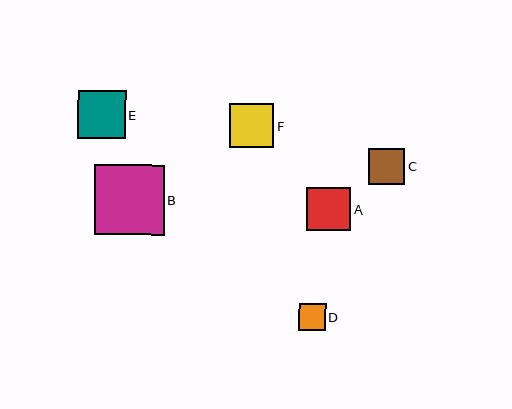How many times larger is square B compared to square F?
Square B is approximately 1.6 times the size of square F.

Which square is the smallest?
Square D is the smallest with a size of approximately 26 pixels.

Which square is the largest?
Square B is the largest with a size of approximately 69 pixels.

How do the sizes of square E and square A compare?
Square E and square A are approximately the same size.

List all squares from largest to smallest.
From largest to smallest: B, E, F, A, C, D.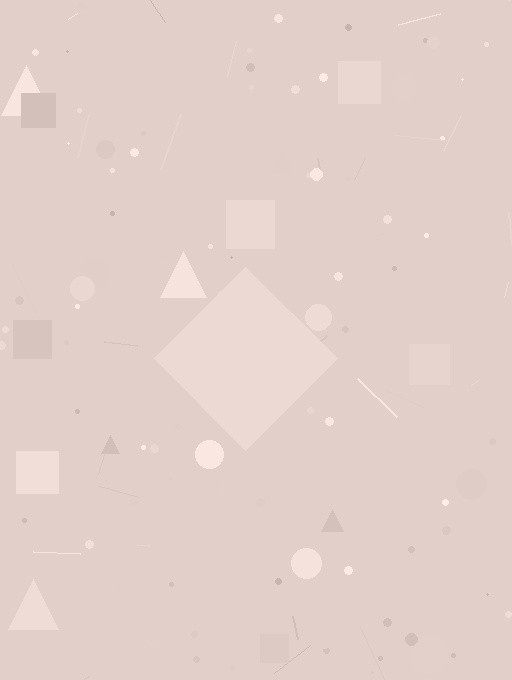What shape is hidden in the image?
A diamond is hidden in the image.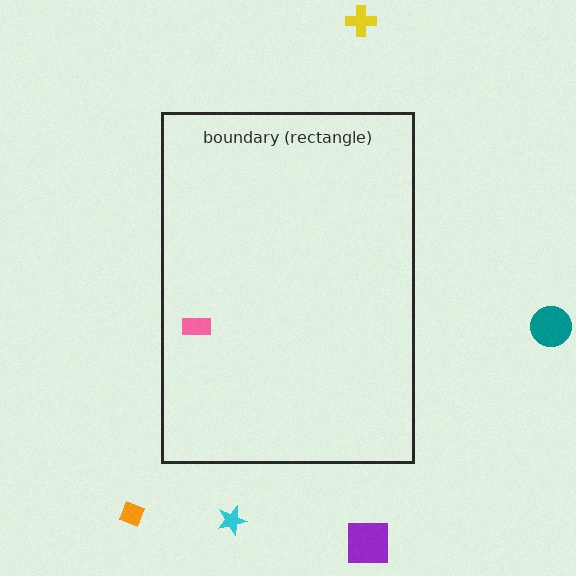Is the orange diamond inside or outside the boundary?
Outside.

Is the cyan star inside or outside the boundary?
Outside.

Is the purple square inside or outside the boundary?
Outside.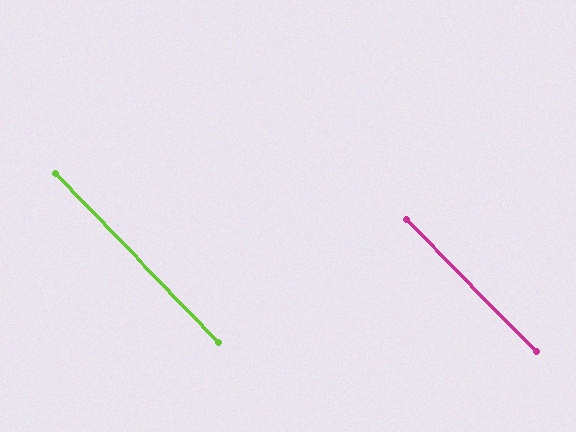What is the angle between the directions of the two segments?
Approximately 1 degree.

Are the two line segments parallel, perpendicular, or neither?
Parallel — their directions differ by only 0.6°.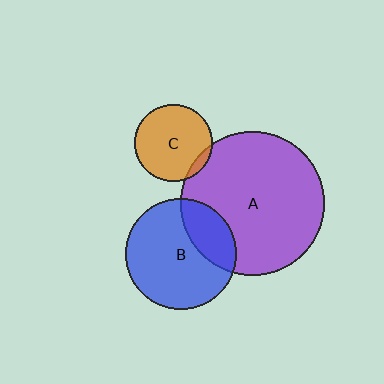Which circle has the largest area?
Circle A (purple).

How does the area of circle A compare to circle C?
Approximately 3.4 times.